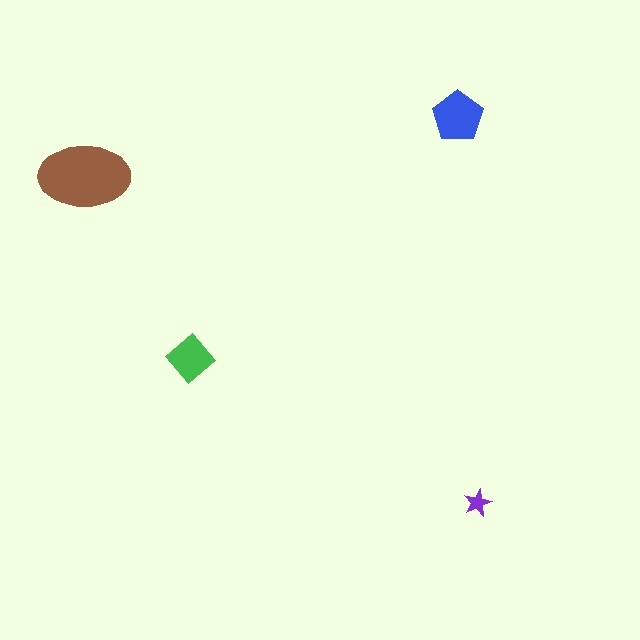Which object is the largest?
The brown ellipse.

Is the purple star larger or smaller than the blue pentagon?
Smaller.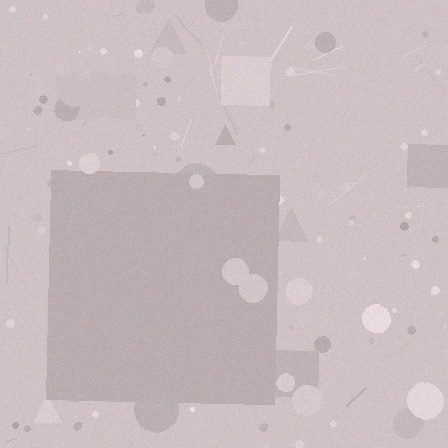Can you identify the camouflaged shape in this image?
The camouflaged shape is a square.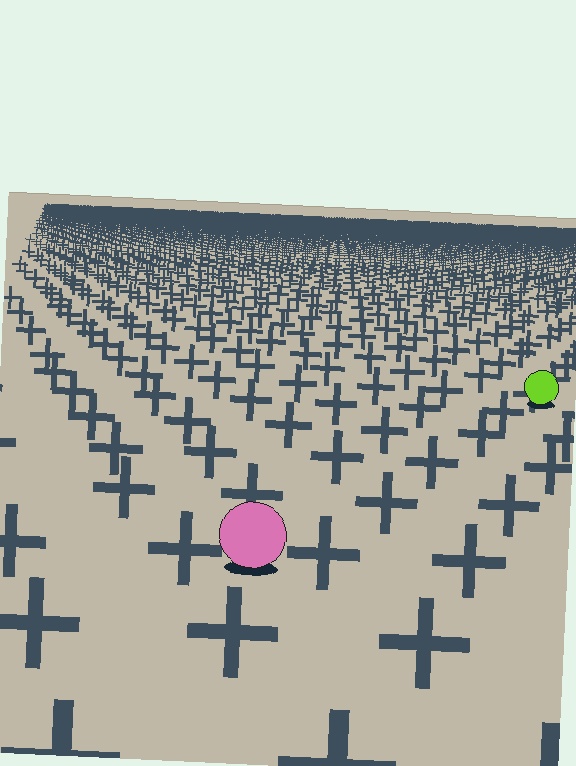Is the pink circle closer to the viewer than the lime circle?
Yes. The pink circle is closer — you can tell from the texture gradient: the ground texture is coarser near it.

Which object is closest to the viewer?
The pink circle is closest. The texture marks near it are larger and more spread out.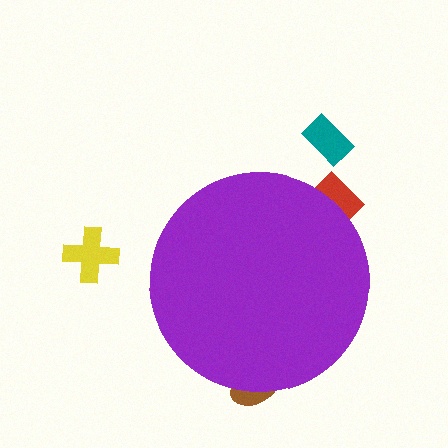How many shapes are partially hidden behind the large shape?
2 shapes are partially hidden.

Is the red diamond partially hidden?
Yes, the red diamond is partially hidden behind the purple circle.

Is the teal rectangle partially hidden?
No, the teal rectangle is fully visible.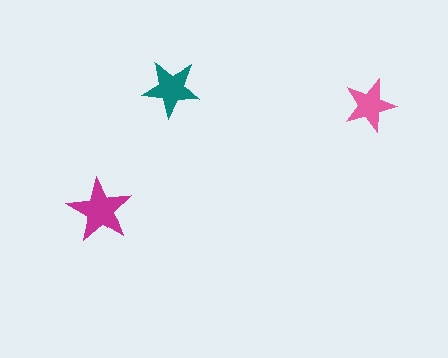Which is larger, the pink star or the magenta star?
The magenta one.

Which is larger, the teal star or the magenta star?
The magenta one.